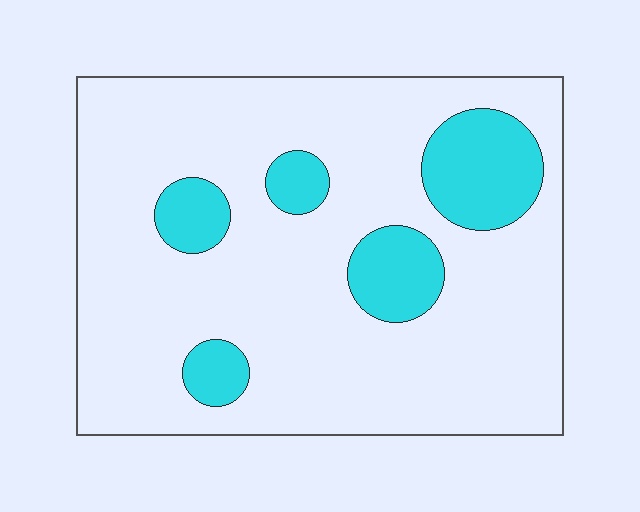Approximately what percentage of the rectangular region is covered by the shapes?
Approximately 20%.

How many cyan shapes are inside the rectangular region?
5.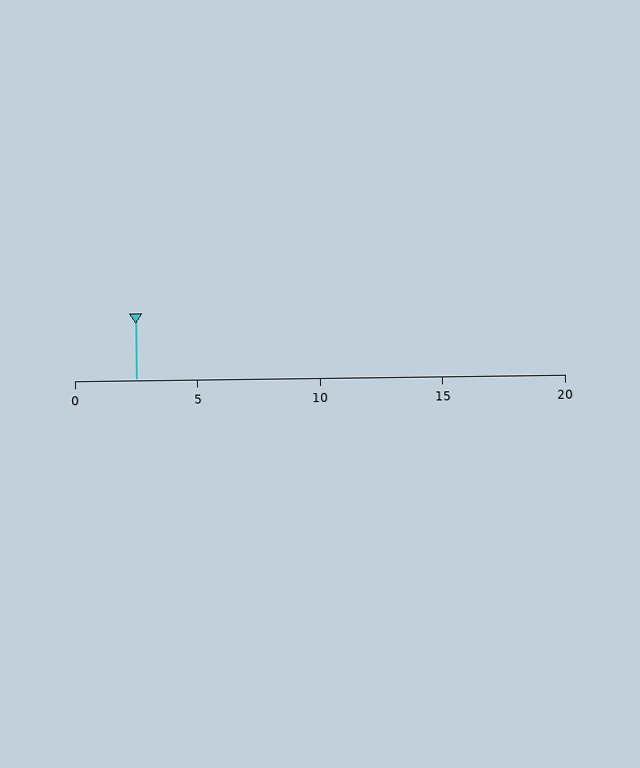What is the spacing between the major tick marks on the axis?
The major ticks are spaced 5 apart.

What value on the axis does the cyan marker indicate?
The marker indicates approximately 2.5.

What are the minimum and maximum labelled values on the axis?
The axis runs from 0 to 20.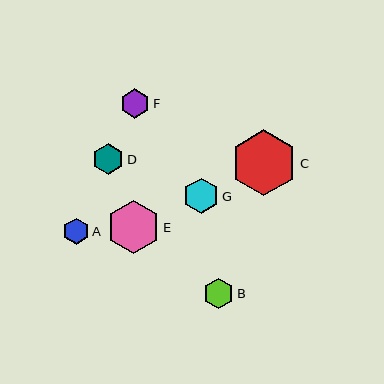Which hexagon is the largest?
Hexagon C is the largest with a size of approximately 66 pixels.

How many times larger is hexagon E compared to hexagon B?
Hexagon E is approximately 1.7 times the size of hexagon B.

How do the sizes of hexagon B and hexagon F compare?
Hexagon B and hexagon F are approximately the same size.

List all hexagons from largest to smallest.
From largest to smallest: C, E, G, D, B, F, A.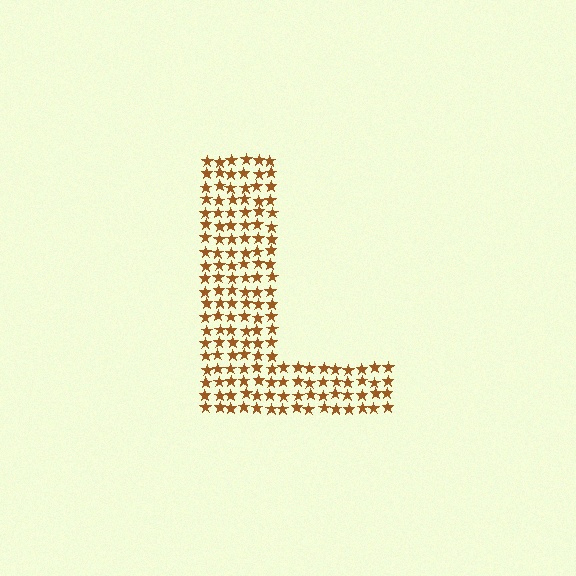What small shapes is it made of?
It is made of small stars.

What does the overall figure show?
The overall figure shows the letter L.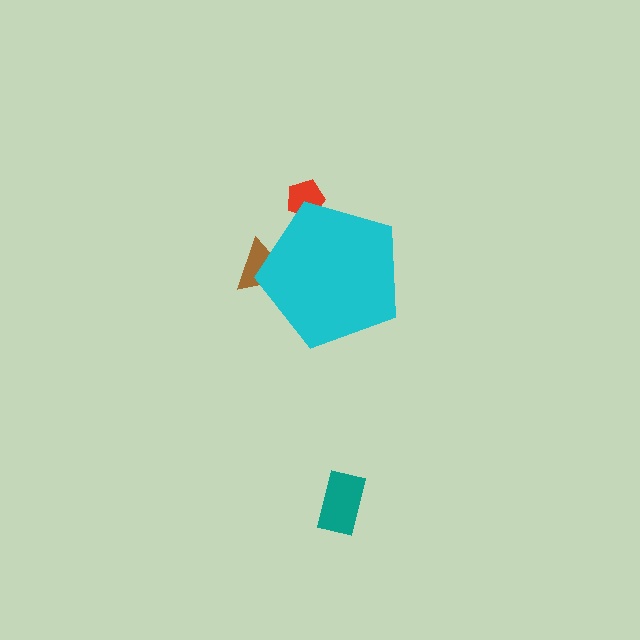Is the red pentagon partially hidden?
Yes, the red pentagon is partially hidden behind the cyan pentagon.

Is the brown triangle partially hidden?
Yes, the brown triangle is partially hidden behind the cyan pentagon.